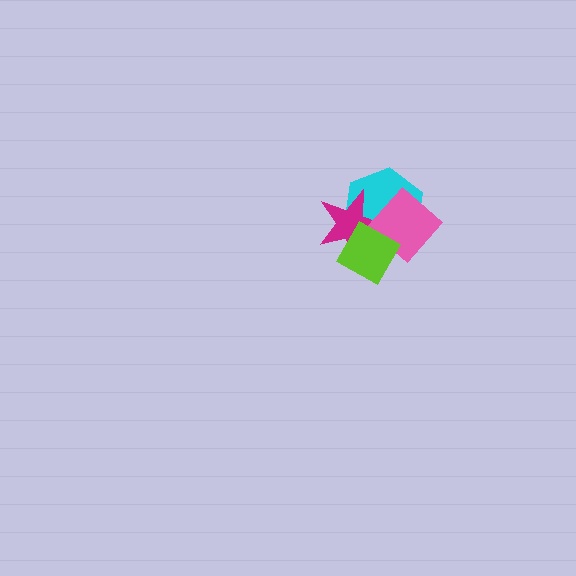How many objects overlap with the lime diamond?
3 objects overlap with the lime diamond.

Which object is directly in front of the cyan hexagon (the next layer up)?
The magenta star is directly in front of the cyan hexagon.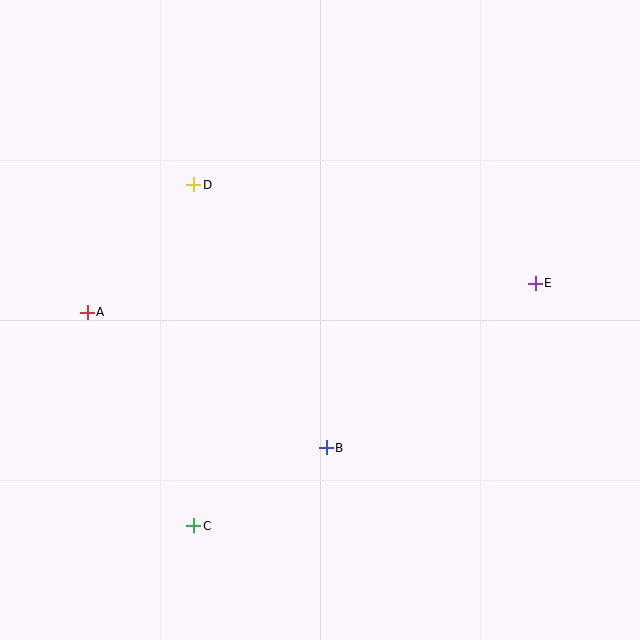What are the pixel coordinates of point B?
Point B is at (326, 448).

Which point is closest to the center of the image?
Point B at (326, 448) is closest to the center.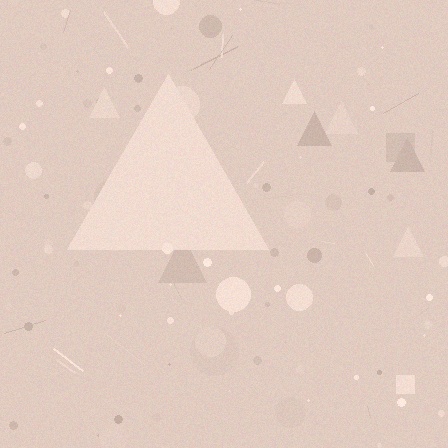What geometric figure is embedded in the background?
A triangle is embedded in the background.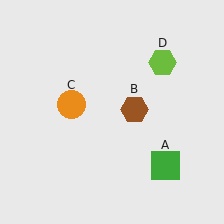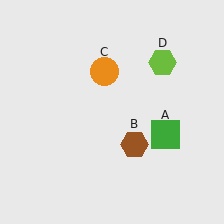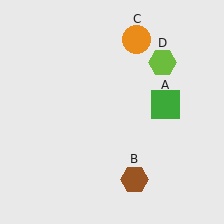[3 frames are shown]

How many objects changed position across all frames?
3 objects changed position: green square (object A), brown hexagon (object B), orange circle (object C).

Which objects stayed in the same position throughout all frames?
Lime hexagon (object D) remained stationary.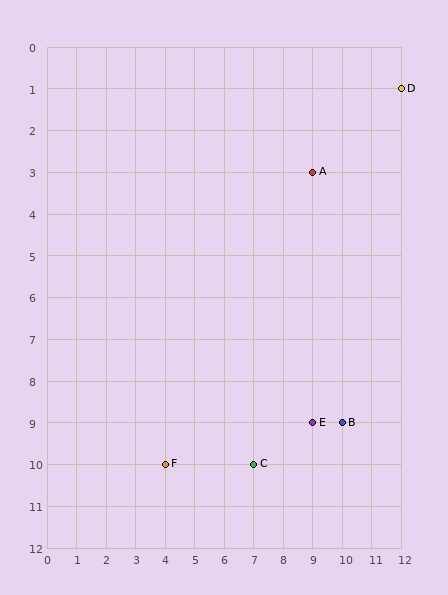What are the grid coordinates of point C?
Point C is at grid coordinates (7, 10).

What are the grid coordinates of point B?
Point B is at grid coordinates (10, 9).